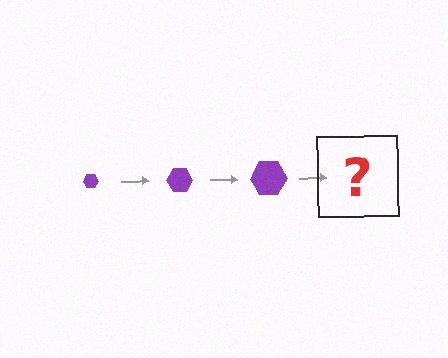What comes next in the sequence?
The next element should be a purple hexagon, larger than the previous one.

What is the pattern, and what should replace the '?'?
The pattern is that the hexagon gets progressively larger each step. The '?' should be a purple hexagon, larger than the previous one.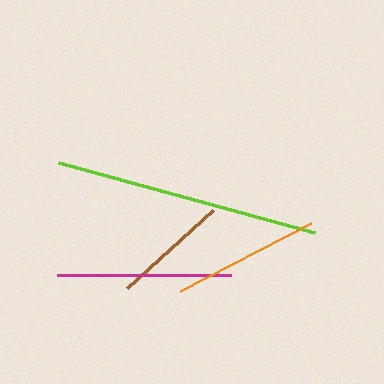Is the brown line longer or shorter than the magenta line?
The magenta line is longer than the brown line.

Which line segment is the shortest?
The brown line is the shortest at approximately 116 pixels.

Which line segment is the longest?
The lime line is the longest at approximately 265 pixels.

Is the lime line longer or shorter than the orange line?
The lime line is longer than the orange line.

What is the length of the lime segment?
The lime segment is approximately 265 pixels long.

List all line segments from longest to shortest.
From longest to shortest: lime, magenta, orange, brown.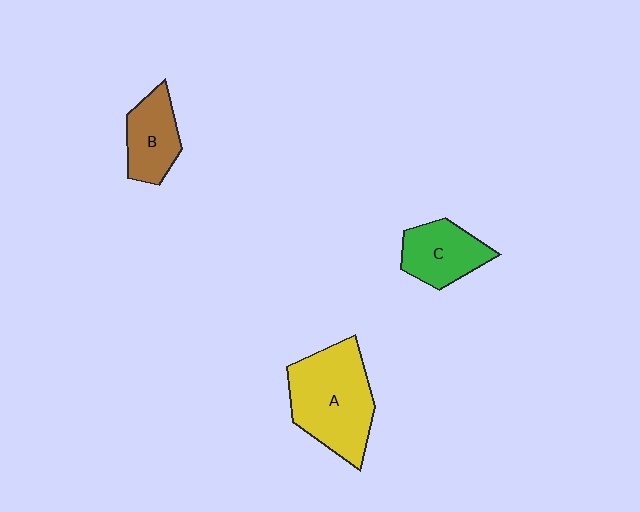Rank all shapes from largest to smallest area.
From largest to smallest: A (yellow), C (green), B (brown).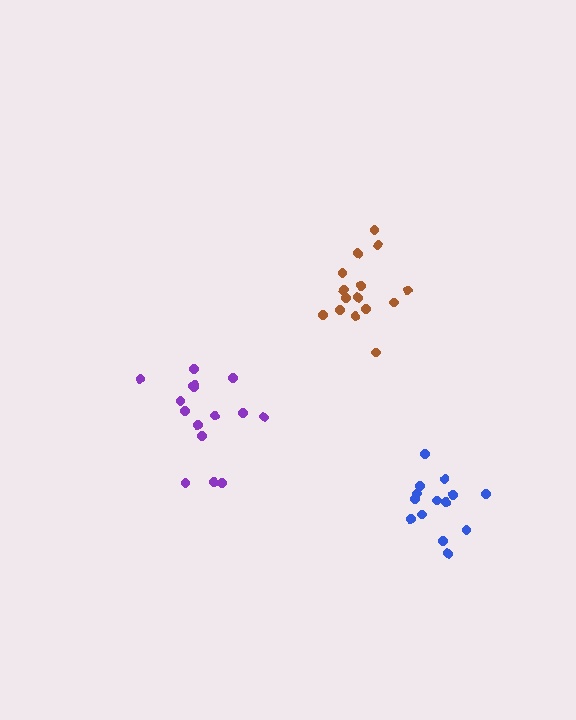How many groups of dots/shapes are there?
There are 3 groups.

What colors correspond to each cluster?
The clusters are colored: brown, purple, blue.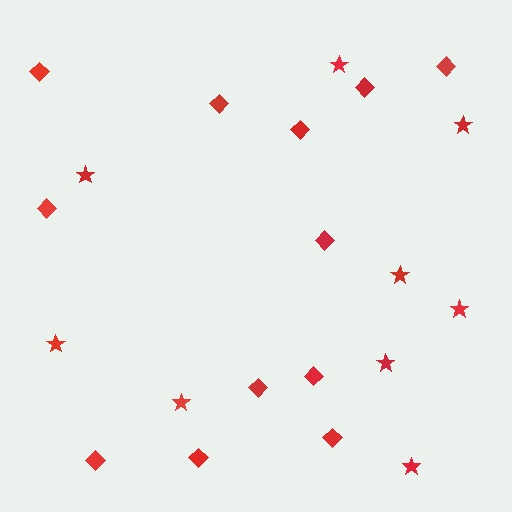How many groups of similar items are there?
There are 2 groups: one group of stars (9) and one group of diamonds (12).